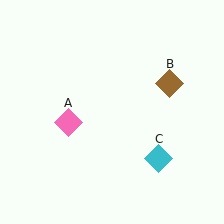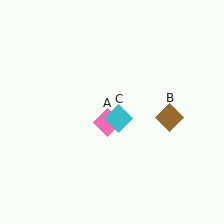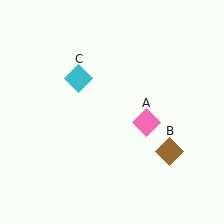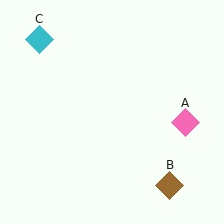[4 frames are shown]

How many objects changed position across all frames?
3 objects changed position: pink diamond (object A), brown diamond (object B), cyan diamond (object C).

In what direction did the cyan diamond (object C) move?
The cyan diamond (object C) moved up and to the left.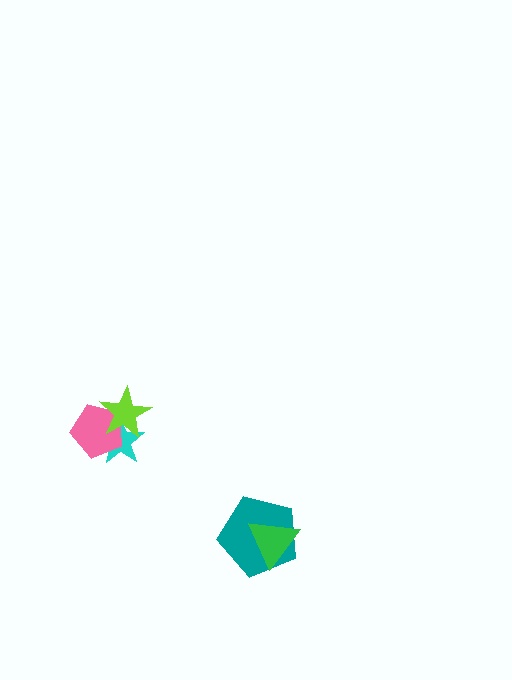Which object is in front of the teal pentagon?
The green triangle is in front of the teal pentagon.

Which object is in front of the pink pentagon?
The lime star is in front of the pink pentagon.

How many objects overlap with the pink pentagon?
2 objects overlap with the pink pentagon.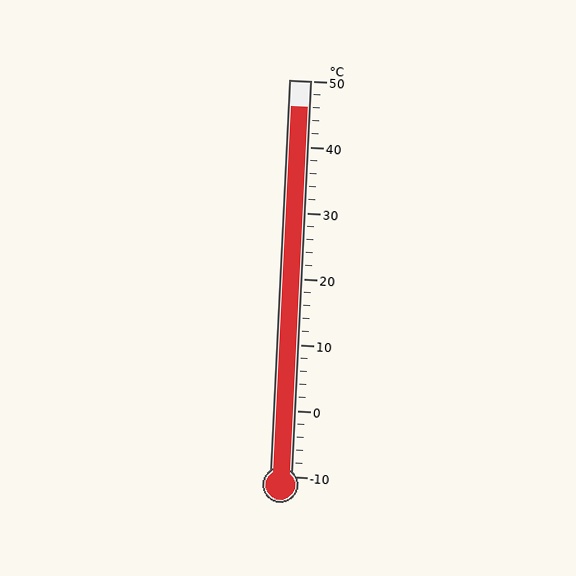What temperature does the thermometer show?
The thermometer shows approximately 46°C.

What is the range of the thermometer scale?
The thermometer scale ranges from -10°C to 50°C.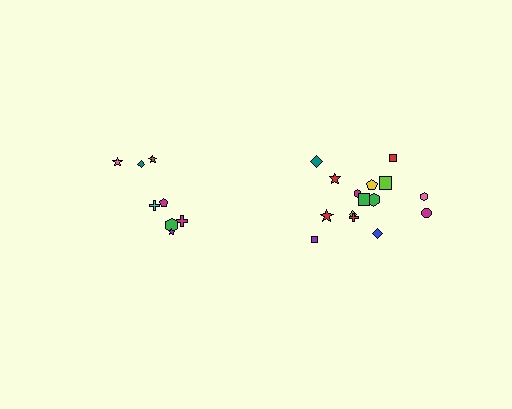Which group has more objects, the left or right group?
The right group.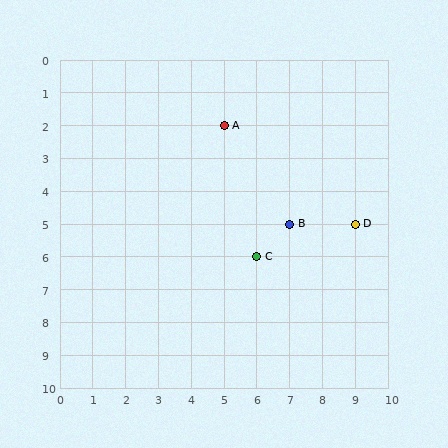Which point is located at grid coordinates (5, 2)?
Point A is at (5, 2).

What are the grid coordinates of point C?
Point C is at grid coordinates (6, 6).